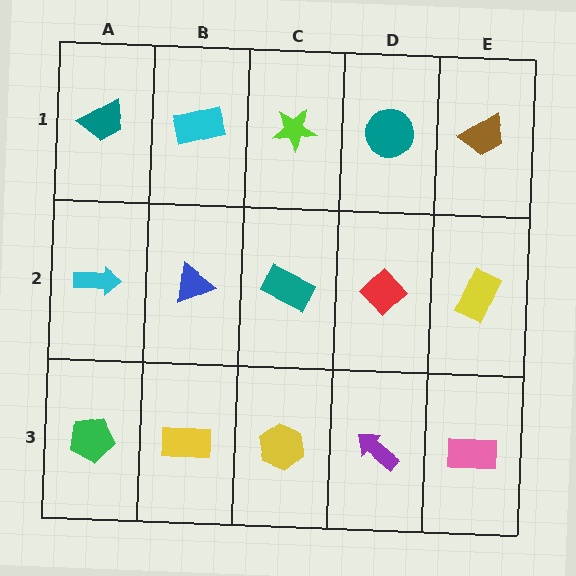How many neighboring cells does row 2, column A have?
3.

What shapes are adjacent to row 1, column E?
A yellow rectangle (row 2, column E), a teal circle (row 1, column D).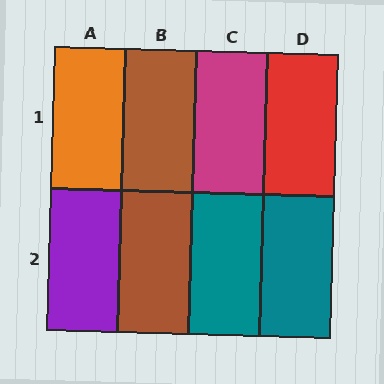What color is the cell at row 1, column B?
Brown.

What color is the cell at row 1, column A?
Orange.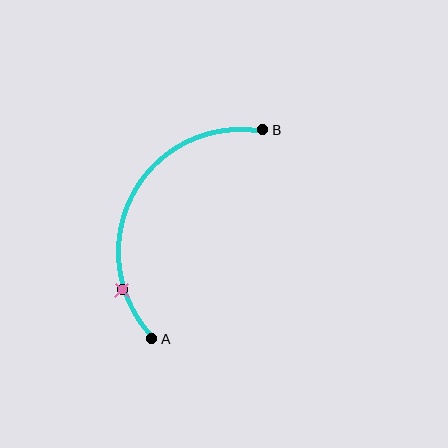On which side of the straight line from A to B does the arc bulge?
The arc bulges to the left of the straight line connecting A and B.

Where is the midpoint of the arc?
The arc midpoint is the point on the curve farthest from the straight line joining A and B. It sits to the left of that line.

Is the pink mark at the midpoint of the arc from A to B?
No. The pink mark lies on the arc but is closer to endpoint A. The arc midpoint would be at the point on the curve equidistant along the arc from both A and B.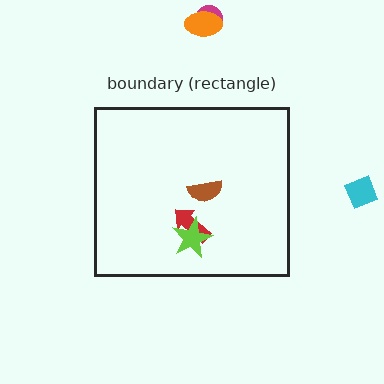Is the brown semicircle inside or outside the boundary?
Inside.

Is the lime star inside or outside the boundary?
Inside.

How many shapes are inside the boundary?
3 inside, 3 outside.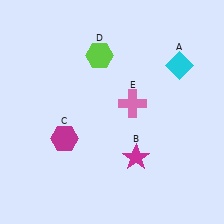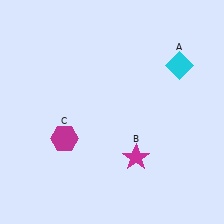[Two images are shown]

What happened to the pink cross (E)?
The pink cross (E) was removed in Image 2. It was in the top-right area of Image 1.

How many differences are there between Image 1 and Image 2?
There are 2 differences between the two images.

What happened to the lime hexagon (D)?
The lime hexagon (D) was removed in Image 2. It was in the top-left area of Image 1.